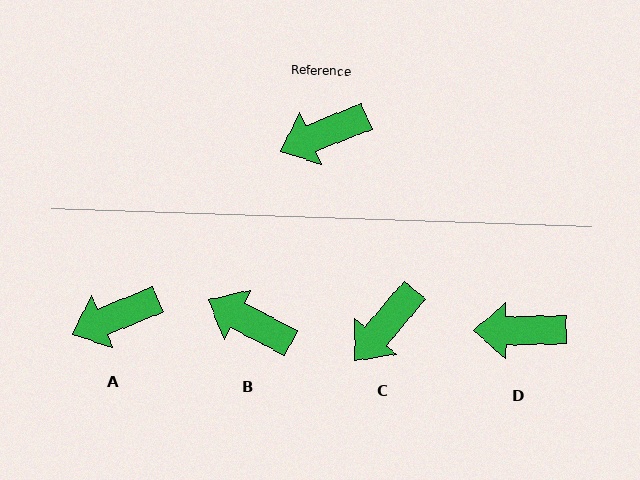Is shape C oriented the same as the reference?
No, it is off by about 27 degrees.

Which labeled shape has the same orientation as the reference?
A.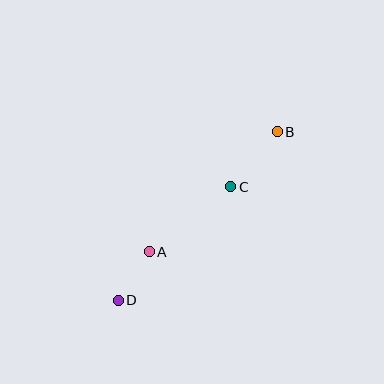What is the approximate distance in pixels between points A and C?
The distance between A and C is approximately 104 pixels.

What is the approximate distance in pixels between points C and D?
The distance between C and D is approximately 160 pixels.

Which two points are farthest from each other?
Points B and D are farthest from each other.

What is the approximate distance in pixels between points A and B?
The distance between A and B is approximately 175 pixels.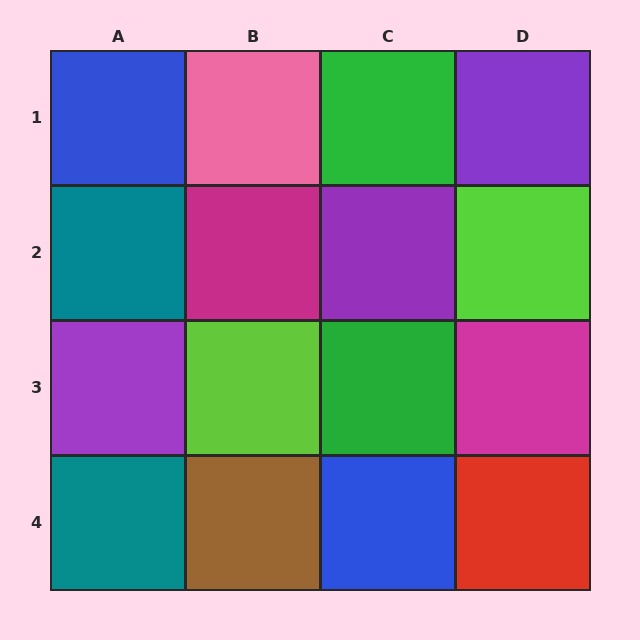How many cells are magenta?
2 cells are magenta.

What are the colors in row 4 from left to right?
Teal, brown, blue, red.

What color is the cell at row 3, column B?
Lime.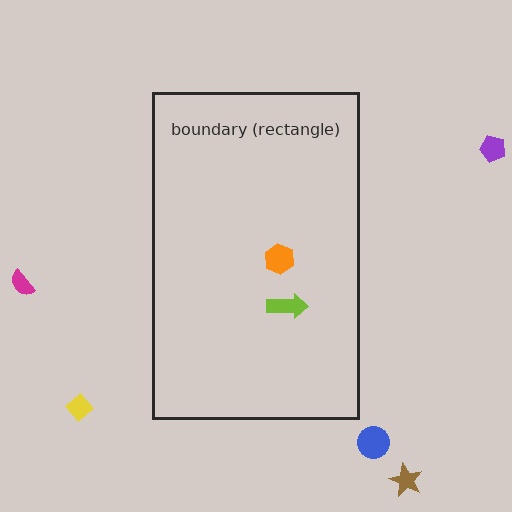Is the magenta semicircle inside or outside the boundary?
Outside.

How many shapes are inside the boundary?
2 inside, 5 outside.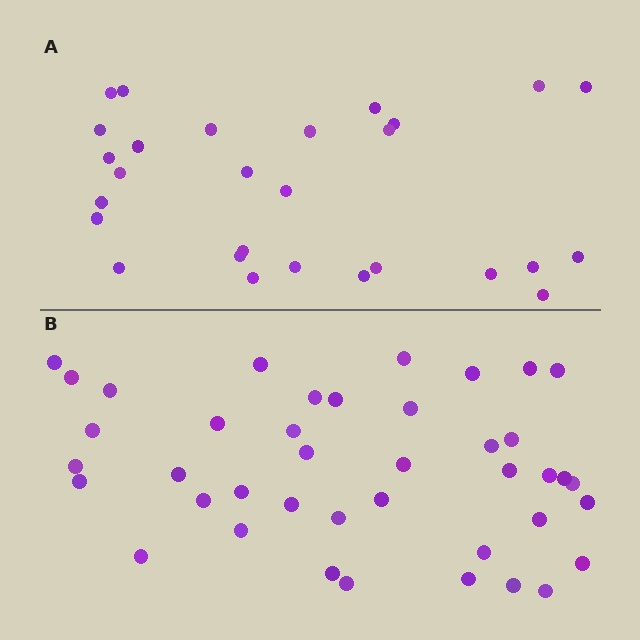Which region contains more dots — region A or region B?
Region B (the bottom region) has more dots.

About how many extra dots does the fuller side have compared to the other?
Region B has approximately 15 more dots than region A.